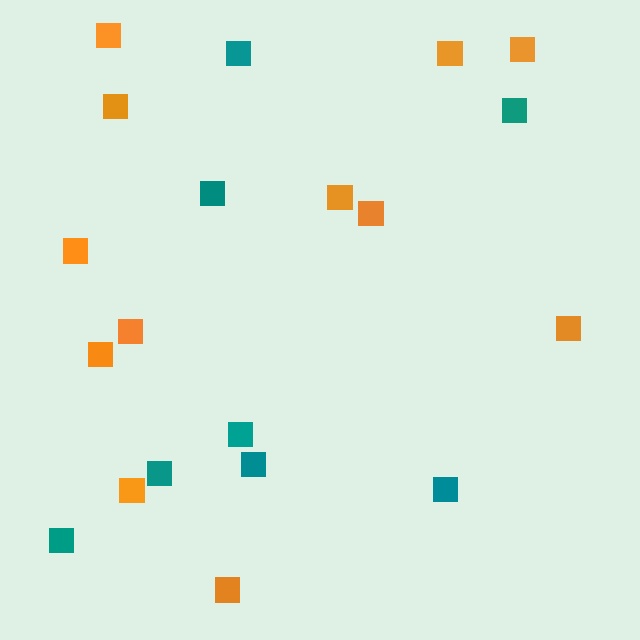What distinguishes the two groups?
There are 2 groups: one group of teal squares (8) and one group of orange squares (12).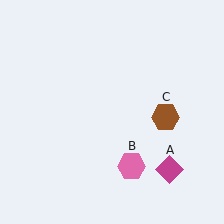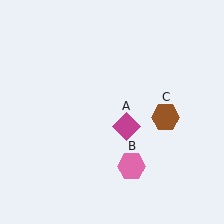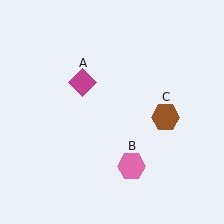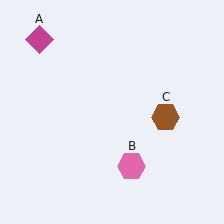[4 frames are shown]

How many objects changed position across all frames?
1 object changed position: magenta diamond (object A).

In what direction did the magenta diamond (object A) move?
The magenta diamond (object A) moved up and to the left.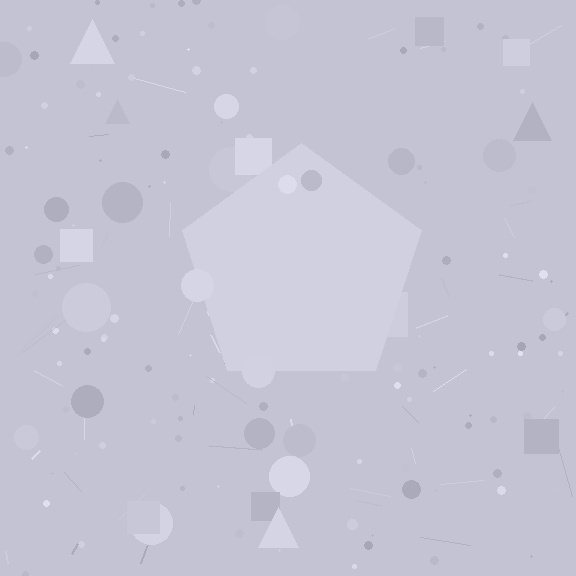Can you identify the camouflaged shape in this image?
The camouflaged shape is a pentagon.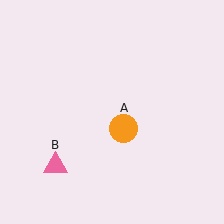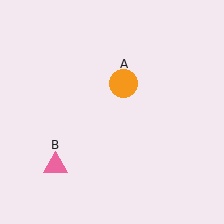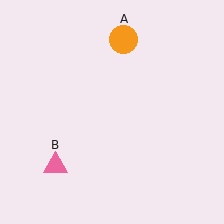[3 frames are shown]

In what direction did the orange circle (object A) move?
The orange circle (object A) moved up.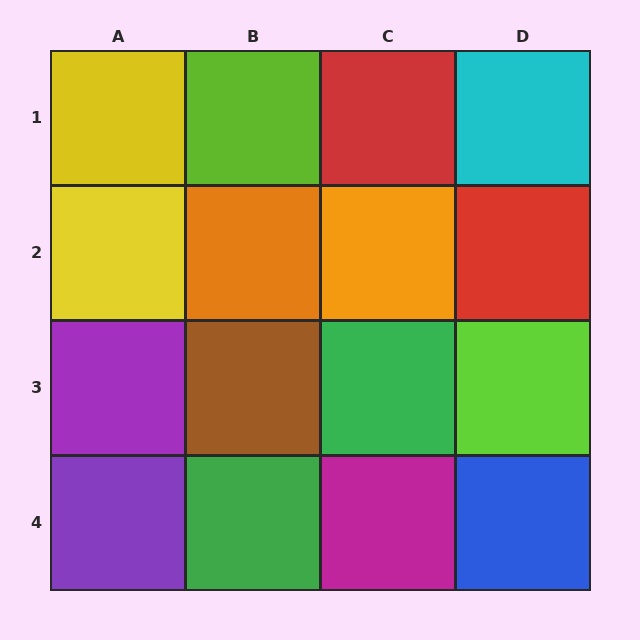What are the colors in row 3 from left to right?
Purple, brown, green, lime.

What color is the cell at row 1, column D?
Cyan.